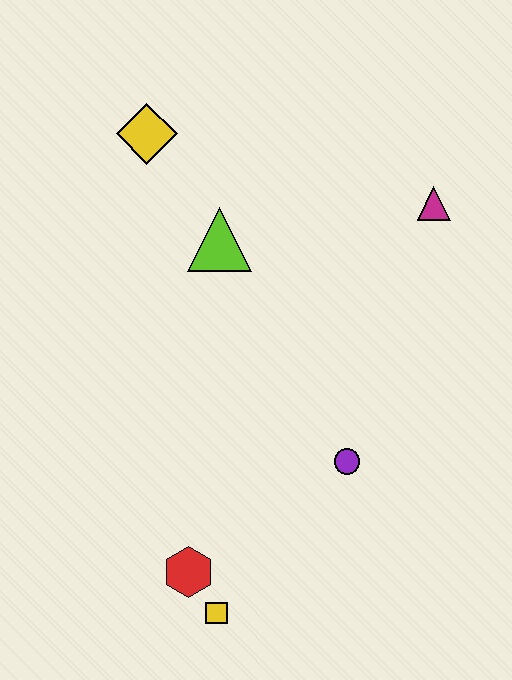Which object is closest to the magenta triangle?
The lime triangle is closest to the magenta triangle.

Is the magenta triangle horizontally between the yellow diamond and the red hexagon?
No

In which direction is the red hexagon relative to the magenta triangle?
The red hexagon is below the magenta triangle.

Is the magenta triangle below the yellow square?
No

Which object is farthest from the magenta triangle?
The yellow square is farthest from the magenta triangle.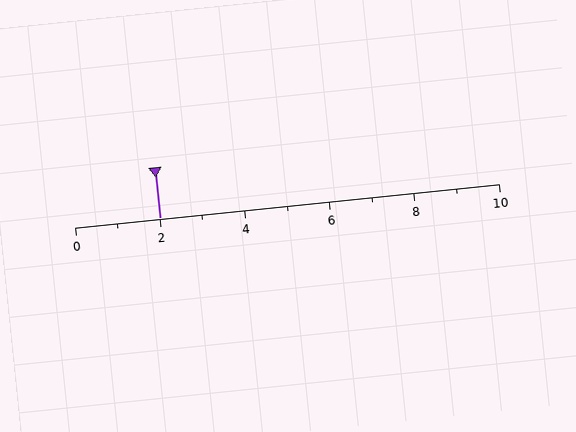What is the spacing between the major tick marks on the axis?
The major ticks are spaced 2 apart.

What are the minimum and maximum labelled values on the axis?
The axis runs from 0 to 10.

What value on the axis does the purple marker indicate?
The marker indicates approximately 2.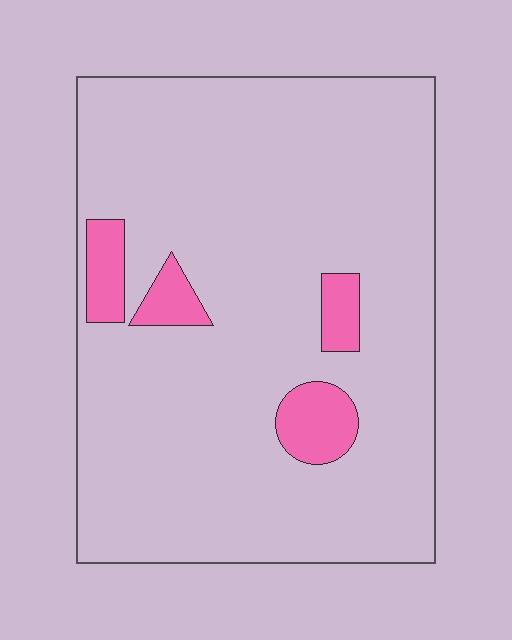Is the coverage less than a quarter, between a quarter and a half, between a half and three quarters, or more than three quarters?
Less than a quarter.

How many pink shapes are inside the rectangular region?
4.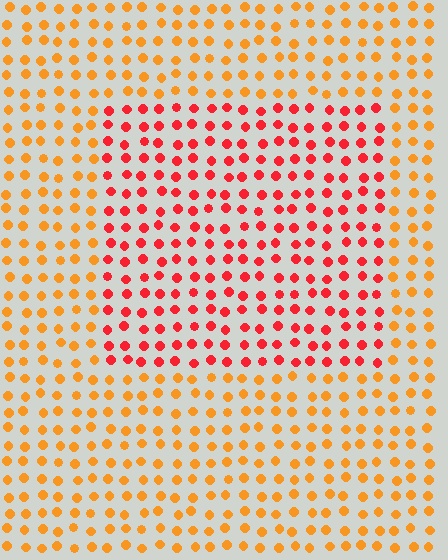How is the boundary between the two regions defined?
The boundary is defined purely by a slight shift in hue (about 37 degrees). Spacing, size, and orientation are identical on both sides.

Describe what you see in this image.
The image is filled with small orange elements in a uniform arrangement. A rectangle-shaped region is visible where the elements are tinted to a slightly different hue, forming a subtle color boundary.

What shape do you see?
I see a rectangle.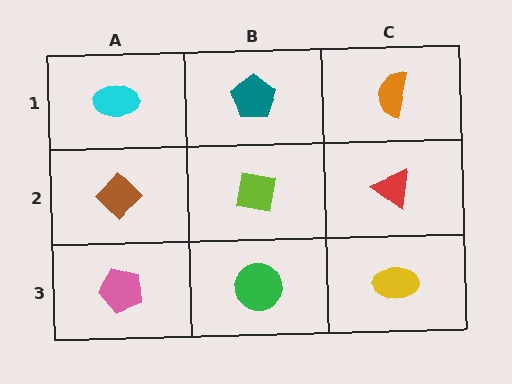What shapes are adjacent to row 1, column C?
A red triangle (row 2, column C), a teal pentagon (row 1, column B).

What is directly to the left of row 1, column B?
A cyan ellipse.